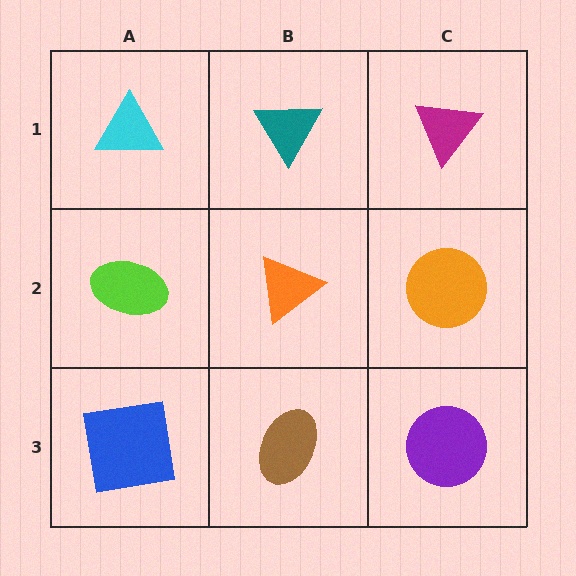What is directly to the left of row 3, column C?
A brown ellipse.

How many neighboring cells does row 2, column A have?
3.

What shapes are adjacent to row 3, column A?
A lime ellipse (row 2, column A), a brown ellipse (row 3, column B).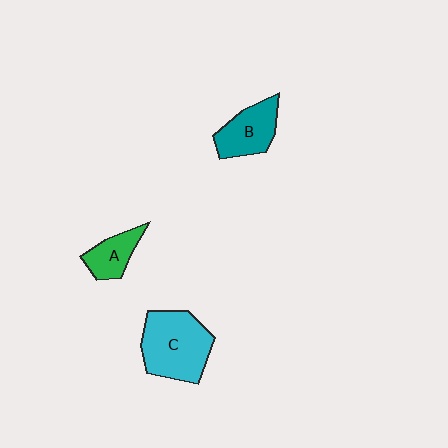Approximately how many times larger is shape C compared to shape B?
Approximately 1.6 times.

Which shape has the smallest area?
Shape A (green).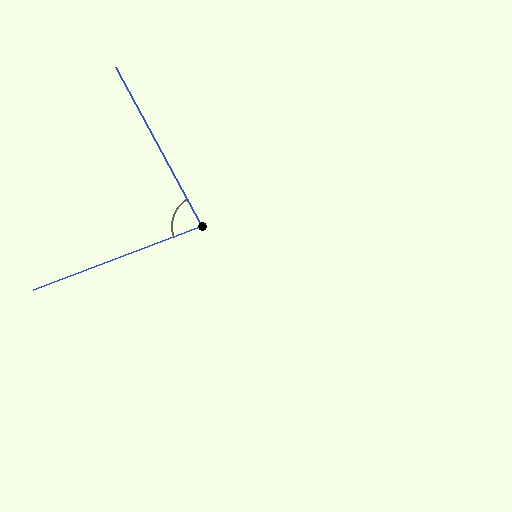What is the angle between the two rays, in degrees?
Approximately 82 degrees.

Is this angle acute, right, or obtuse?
It is acute.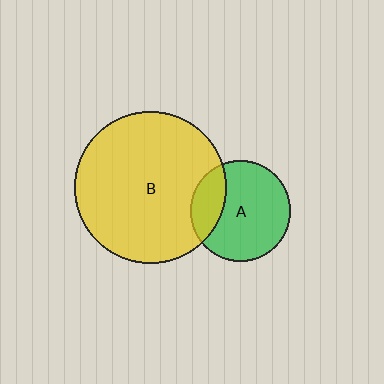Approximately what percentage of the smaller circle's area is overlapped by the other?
Approximately 25%.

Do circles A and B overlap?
Yes.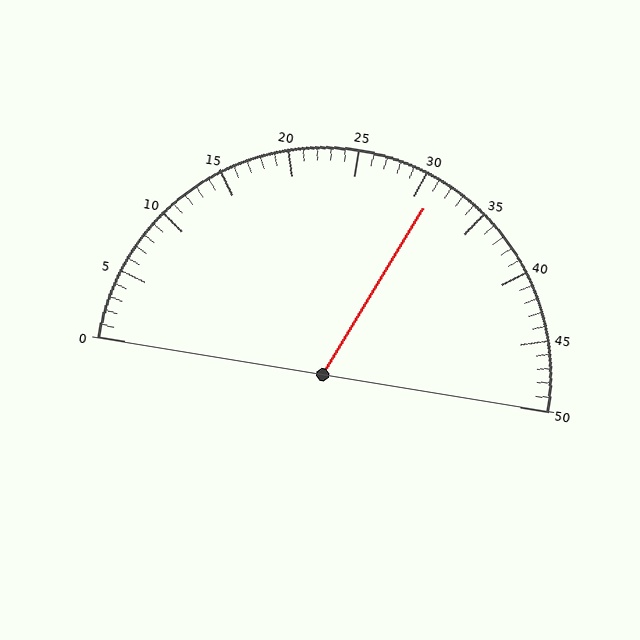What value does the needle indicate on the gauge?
The needle indicates approximately 31.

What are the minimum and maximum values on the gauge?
The gauge ranges from 0 to 50.